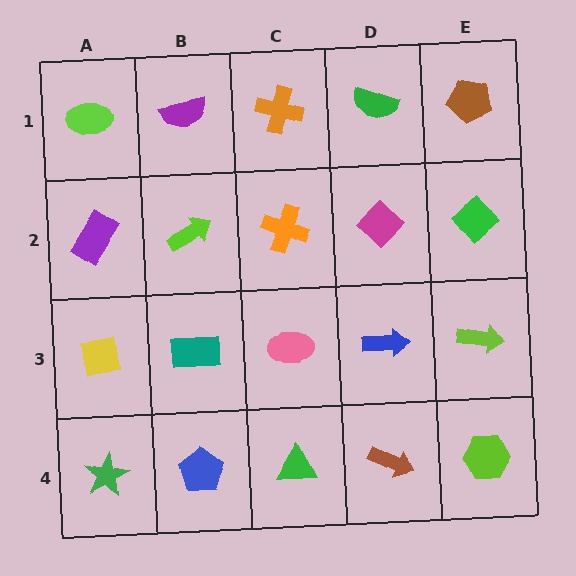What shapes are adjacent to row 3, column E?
A green diamond (row 2, column E), a lime hexagon (row 4, column E), a blue arrow (row 3, column D).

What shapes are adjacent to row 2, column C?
An orange cross (row 1, column C), a pink ellipse (row 3, column C), a lime arrow (row 2, column B), a magenta diamond (row 2, column D).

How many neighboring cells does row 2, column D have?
4.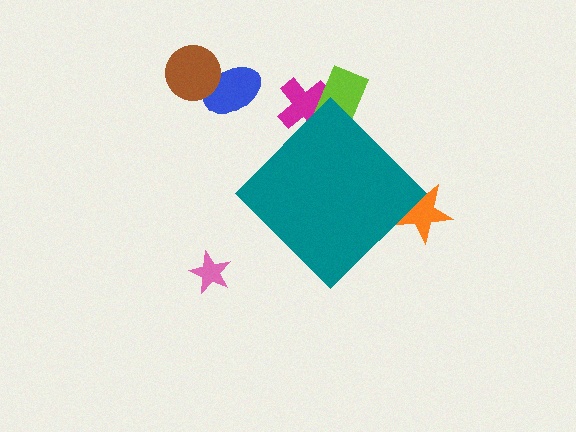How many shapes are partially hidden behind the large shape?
3 shapes are partially hidden.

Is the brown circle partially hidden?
No, the brown circle is fully visible.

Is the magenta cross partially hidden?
Yes, the magenta cross is partially hidden behind the teal diamond.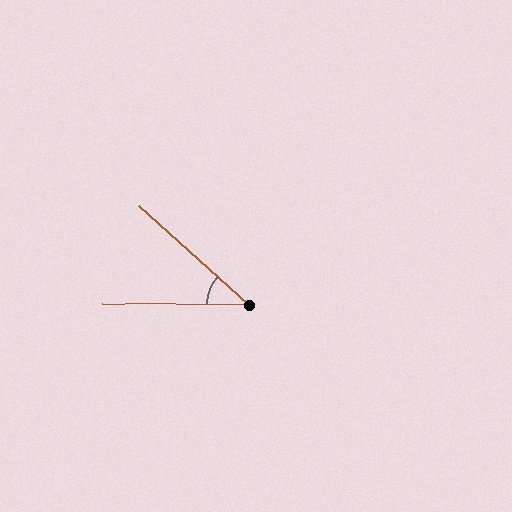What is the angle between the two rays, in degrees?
Approximately 41 degrees.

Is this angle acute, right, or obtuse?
It is acute.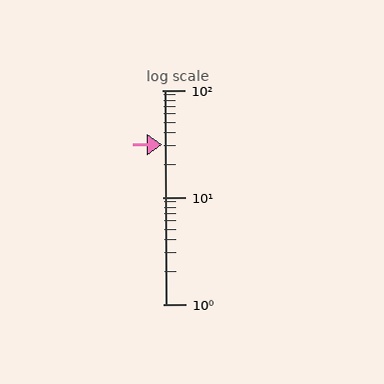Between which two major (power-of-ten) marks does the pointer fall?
The pointer is between 10 and 100.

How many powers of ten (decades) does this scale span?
The scale spans 2 decades, from 1 to 100.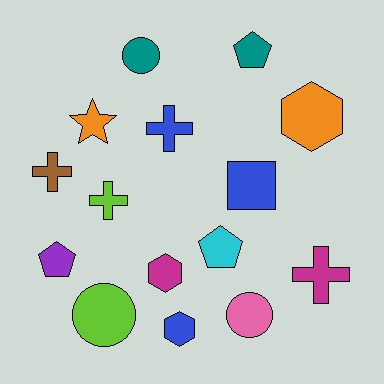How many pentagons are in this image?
There are 3 pentagons.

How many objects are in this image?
There are 15 objects.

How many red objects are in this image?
There are no red objects.